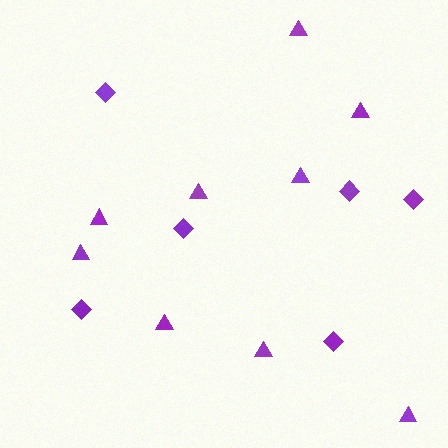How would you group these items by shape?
There are 2 groups: one group of diamonds (6) and one group of triangles (9).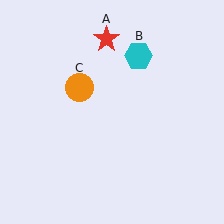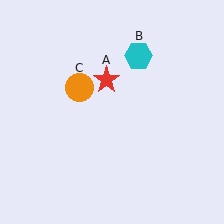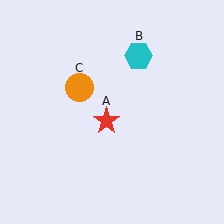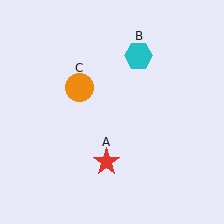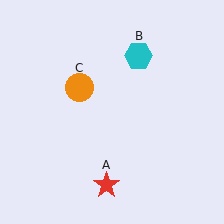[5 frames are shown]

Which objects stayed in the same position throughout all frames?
Cyan hexagon (object B) and orange circle (object C) remained stationary.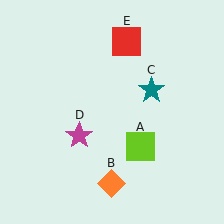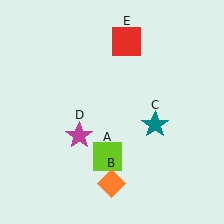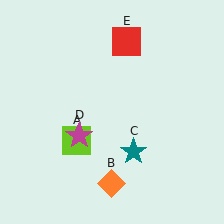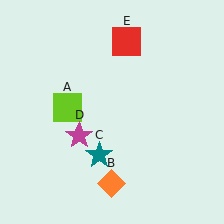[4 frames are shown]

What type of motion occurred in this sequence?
The lime square (object A), teal star (object C) rotated clockwise around the center of the scene.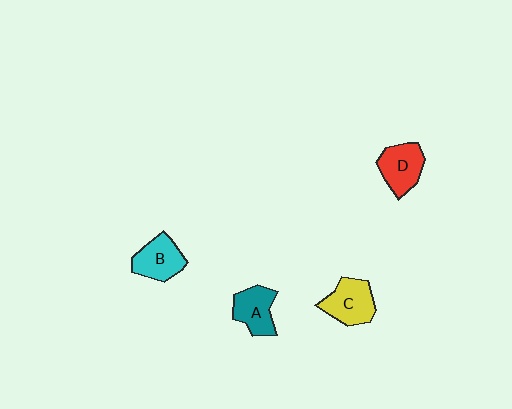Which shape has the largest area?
Shape C (yellow).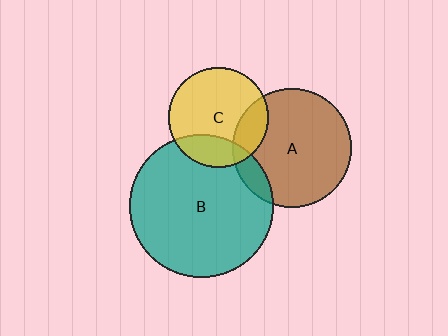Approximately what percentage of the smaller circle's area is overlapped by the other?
Approximately 10%.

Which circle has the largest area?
Circle B (teal).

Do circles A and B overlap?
Yes.